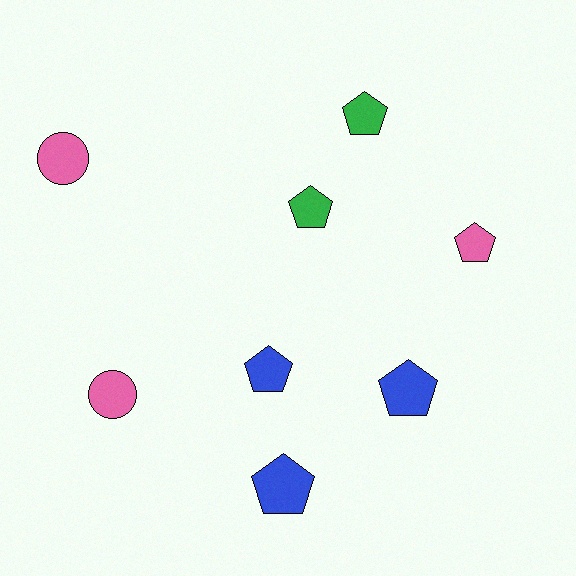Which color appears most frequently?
Pink, with 3 objects.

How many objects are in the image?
There are 8 objects.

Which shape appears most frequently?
Pentagon, with 6 objects.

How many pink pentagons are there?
There is 1 pink pentagon.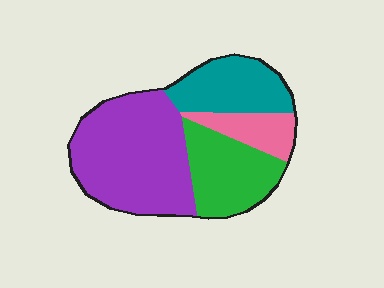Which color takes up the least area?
Pink, at roughly 10%.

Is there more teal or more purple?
Purple.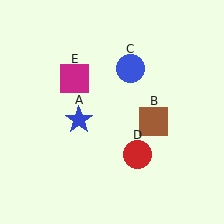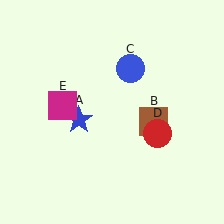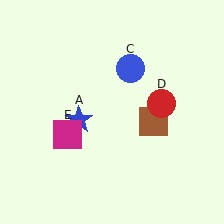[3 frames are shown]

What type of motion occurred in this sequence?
The red circle (object D), magenta square (object E) rotated counterclockwise around the center of the scene.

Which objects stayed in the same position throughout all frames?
Blue star (object A) and brown square (object B) and blue circle (object C) remained stationary.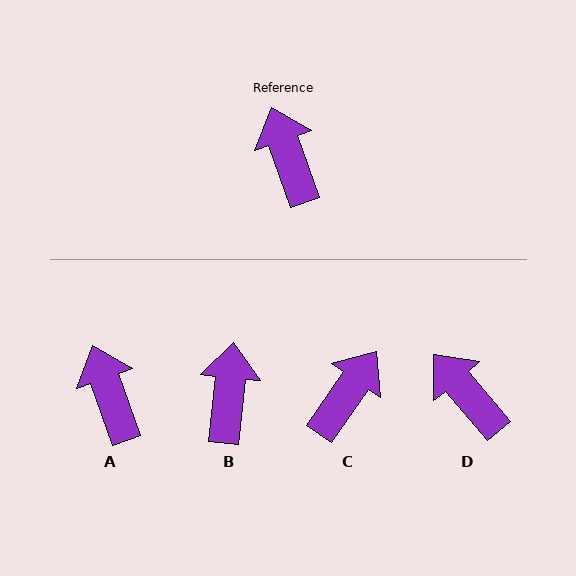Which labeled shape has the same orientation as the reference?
A.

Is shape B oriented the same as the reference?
No, it is off by about 26 degrees.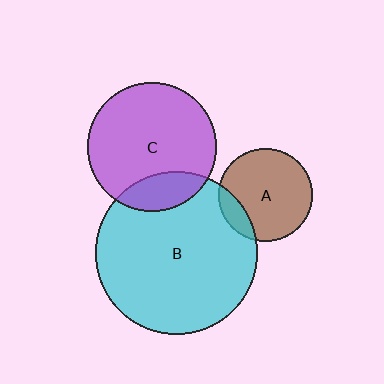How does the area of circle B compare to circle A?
Approximately 3.0 times.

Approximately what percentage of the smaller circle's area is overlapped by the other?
Approximately 20%.